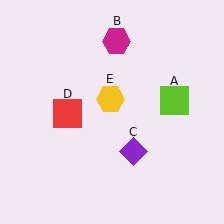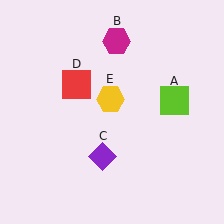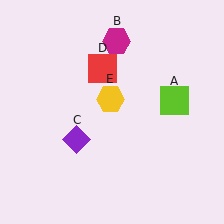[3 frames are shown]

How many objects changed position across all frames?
2 objects changed position: purple diamond (object C), red square (object D).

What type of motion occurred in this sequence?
The purple diamond (object C), red square (object D) rotated clockwise around the center of the scene.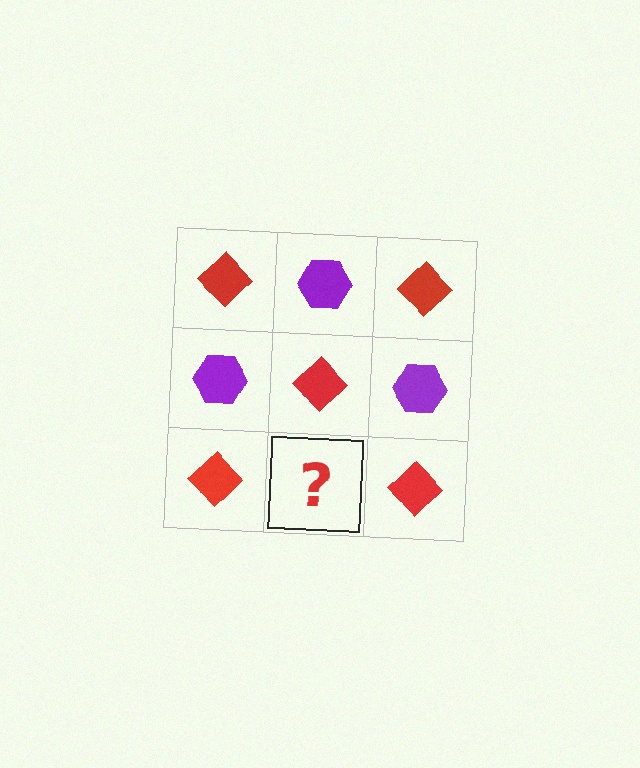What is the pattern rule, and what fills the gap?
The rule is that it alternates red diamond and purple hexagon in a checkerboard pattern. The gap should be filled with a purple hexagon.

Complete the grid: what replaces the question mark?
The question mark should be replaced with a purple hexagon.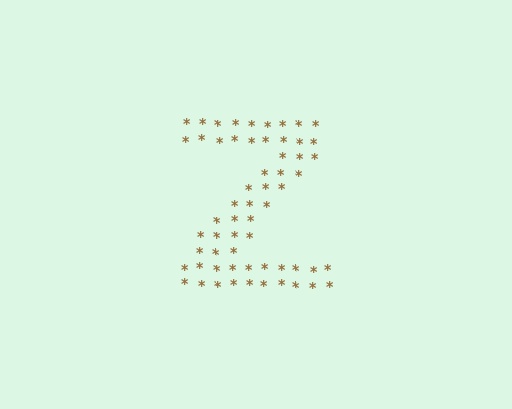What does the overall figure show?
The overall figure shows the letter Z.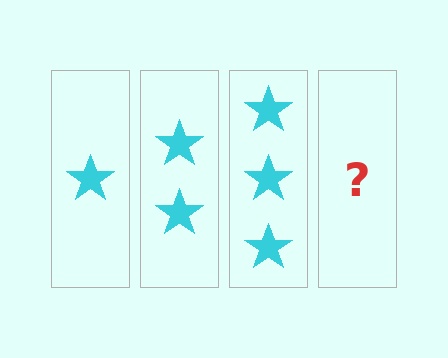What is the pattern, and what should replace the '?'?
The pattern is that each step adds one more star. The '?' should be 4 stars.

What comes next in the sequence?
The next element should be 4 stars.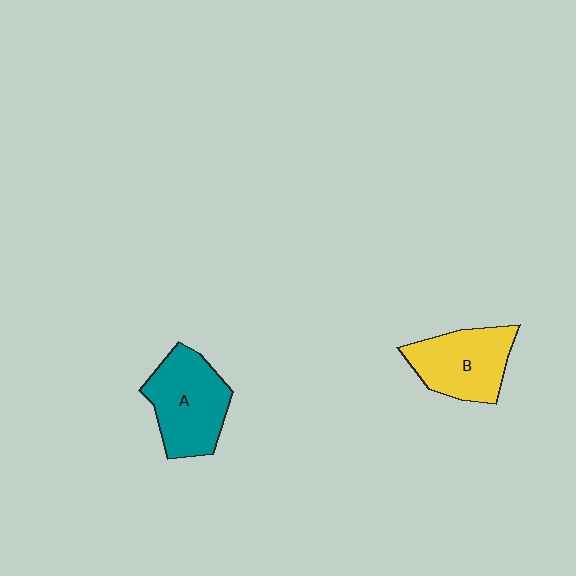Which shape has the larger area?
Shape A (teal).